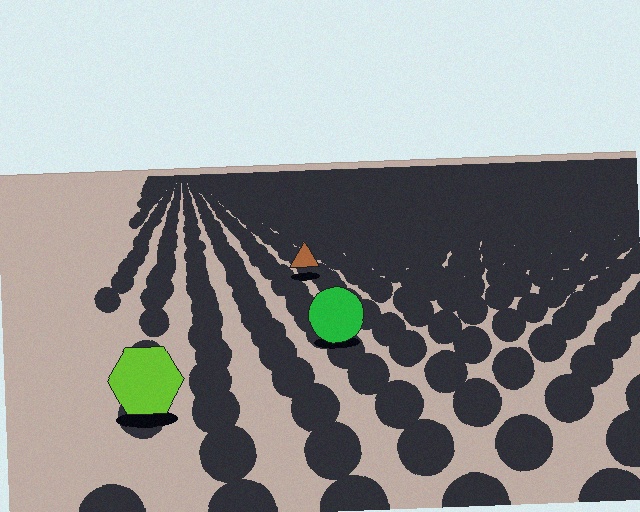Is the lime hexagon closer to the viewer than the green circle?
Yes. The lime hexagon is closer — you can tell from the texture gradient: the ground texture is coarser near it.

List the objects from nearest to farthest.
From nearest to farthest: the lime hexagon, the green circle, the brown triangle.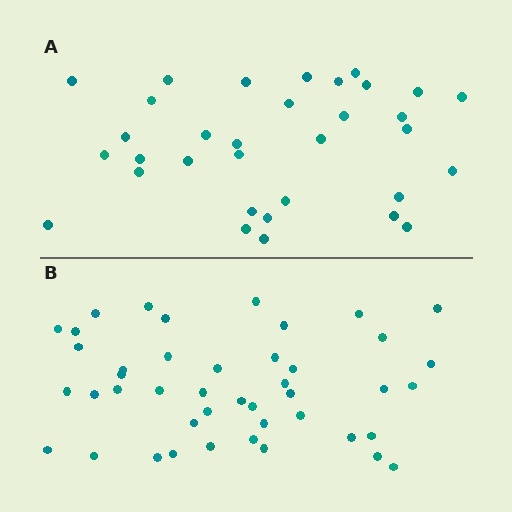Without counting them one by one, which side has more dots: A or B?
Region B (the bottom region) has more dots.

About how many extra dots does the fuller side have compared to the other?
Region B has roughly 12 or so more dots than region A.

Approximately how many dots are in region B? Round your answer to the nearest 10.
About 40 dots. (The exact count is 44, which rounds to 40.)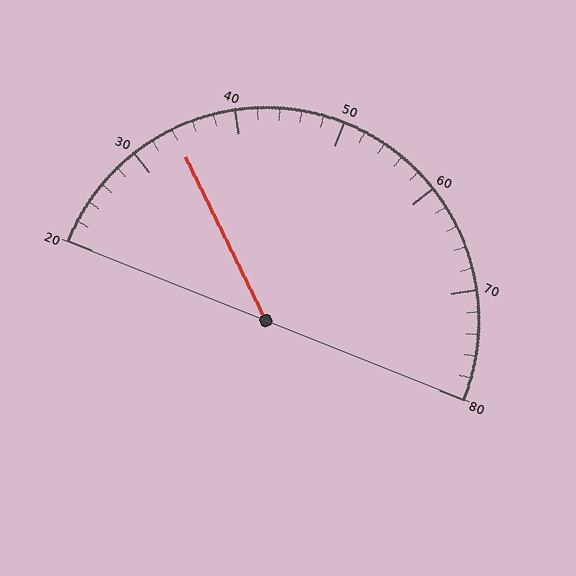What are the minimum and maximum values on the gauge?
The gauge ranges from 20 to 80.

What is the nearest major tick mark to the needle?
The nearest major tick mark is 30.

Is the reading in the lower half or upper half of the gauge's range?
The reading is in the lower half of the range (20 to 80).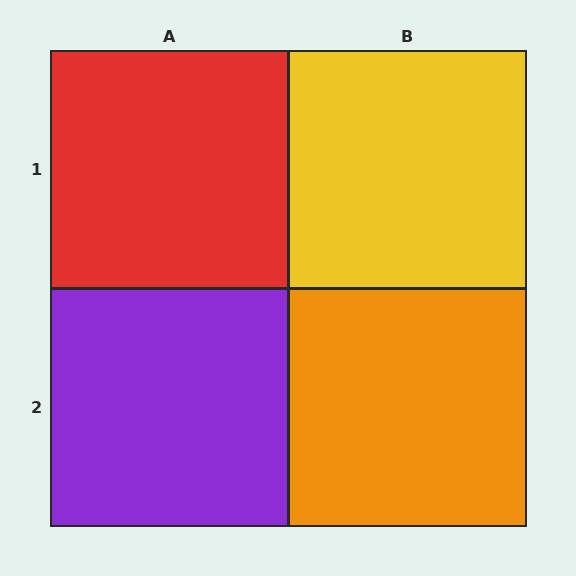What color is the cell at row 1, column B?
Yellow.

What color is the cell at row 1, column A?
Red.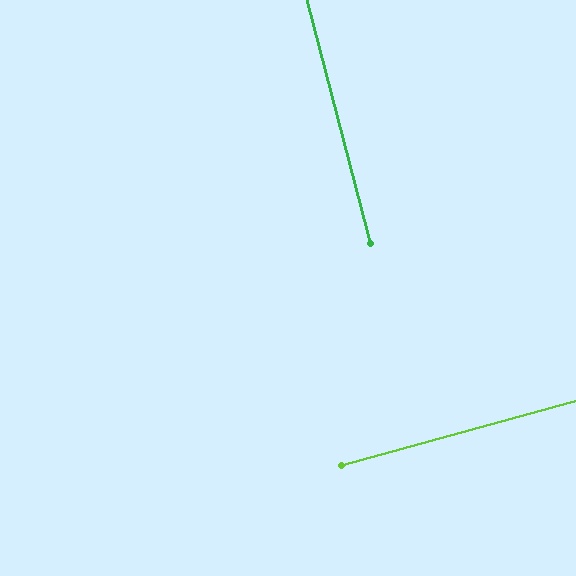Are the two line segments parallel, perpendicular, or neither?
Perpendicular — they meet at approximately 89°.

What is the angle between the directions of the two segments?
Approximately 89 degrees.